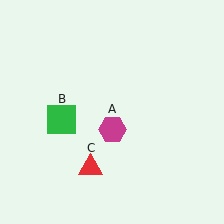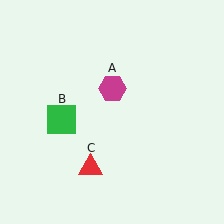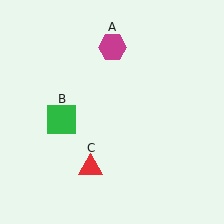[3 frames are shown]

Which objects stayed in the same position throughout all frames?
Green square (object B) and red triangle (object C) remained stationary.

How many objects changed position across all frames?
1 object changed position: magenta hexagon (object A).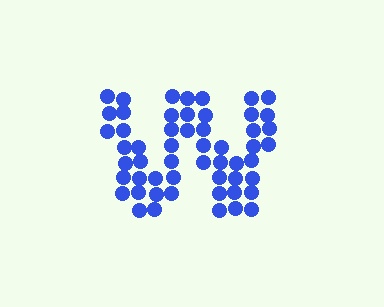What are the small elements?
The small elements are circles.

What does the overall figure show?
The overall figure shows the letter W.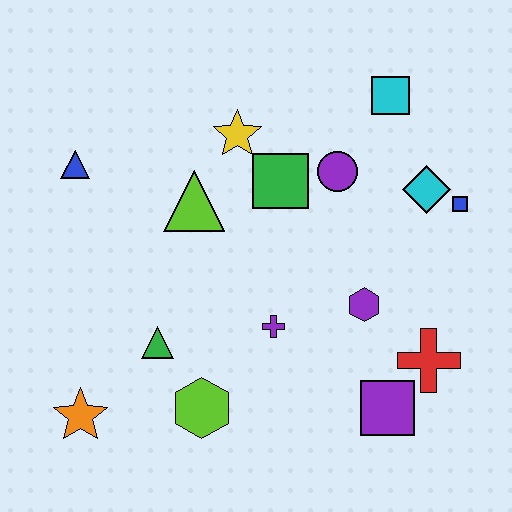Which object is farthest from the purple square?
The blue triangle is farthest from the purple square.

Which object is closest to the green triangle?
The lime hexagon is closest to the green triangle.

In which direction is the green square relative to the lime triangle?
The green square is to the right of the lime triangle.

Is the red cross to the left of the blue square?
Yes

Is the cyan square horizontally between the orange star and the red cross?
Yes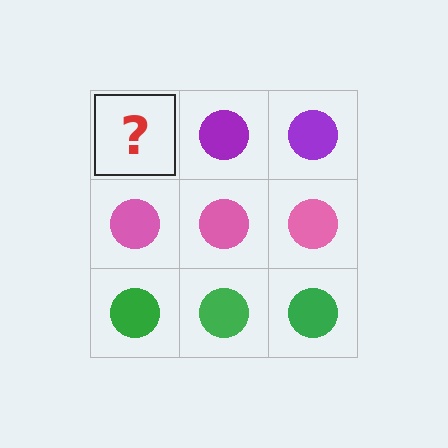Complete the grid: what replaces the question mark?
The question mark should be replaced with a purple circle.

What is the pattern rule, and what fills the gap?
The rule is that each row has a consistent color. The gap should be filled with a purple circle.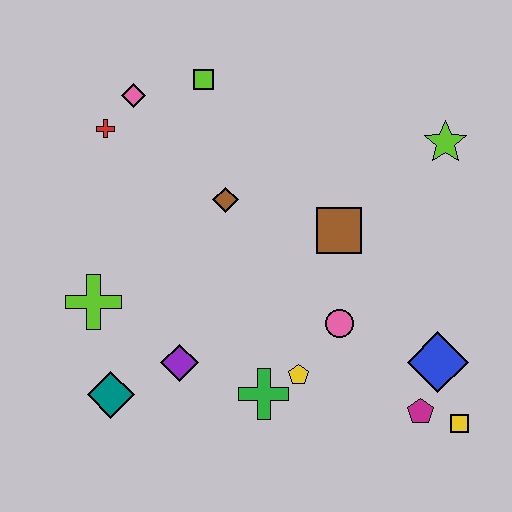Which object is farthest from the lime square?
The yellow square is farthest from the lime square.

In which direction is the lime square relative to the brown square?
The lime square is above the brown square.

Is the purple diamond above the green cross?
Yes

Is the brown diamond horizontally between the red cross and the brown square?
Yes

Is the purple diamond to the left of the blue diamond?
Yes